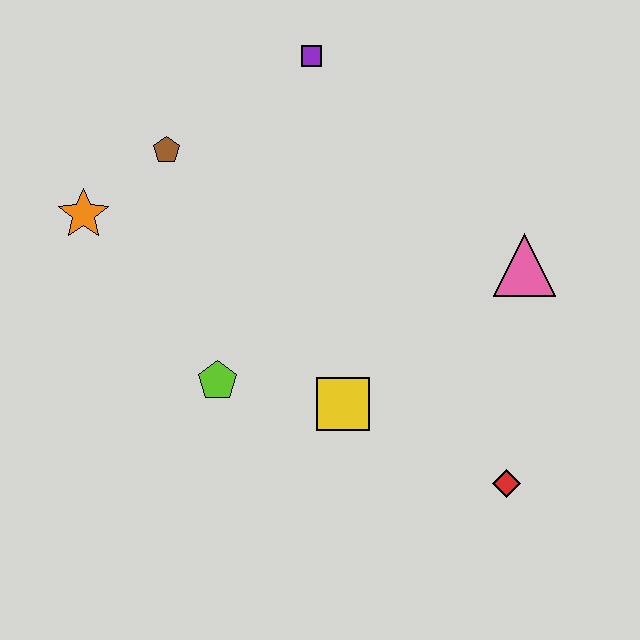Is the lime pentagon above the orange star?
No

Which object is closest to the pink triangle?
The red diamond is closest to the pink triangle.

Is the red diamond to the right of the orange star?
Yes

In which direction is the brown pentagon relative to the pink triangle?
The brown pentagon is to the left of the pink triangle.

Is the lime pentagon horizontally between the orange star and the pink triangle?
Yes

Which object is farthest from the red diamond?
The orange star is farthest from the red diamond.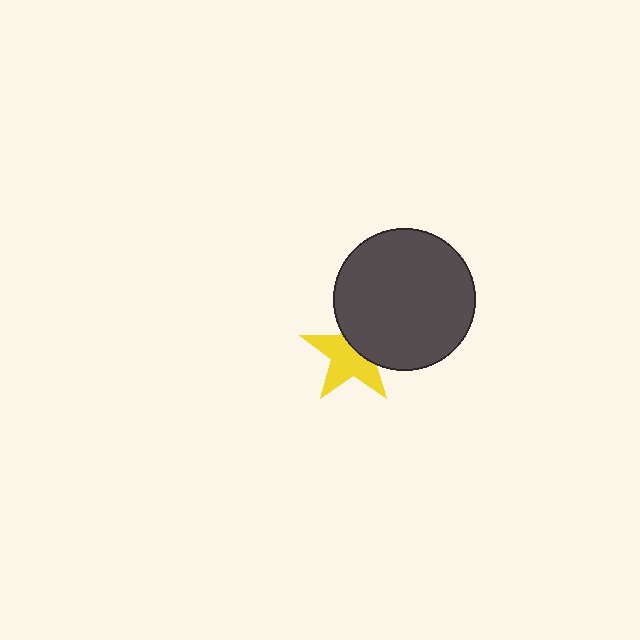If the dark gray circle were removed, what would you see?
You would see the complete yellow star.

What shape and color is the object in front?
The object in front is a dark gray circle.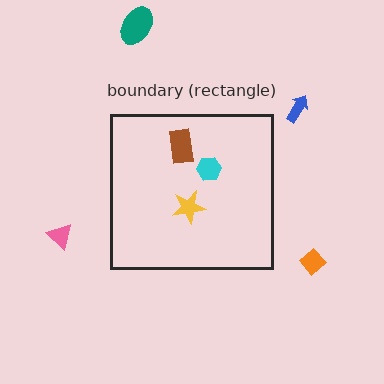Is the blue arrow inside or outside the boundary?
Outside.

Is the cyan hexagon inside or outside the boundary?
Inside.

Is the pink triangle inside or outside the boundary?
Outside.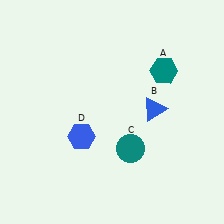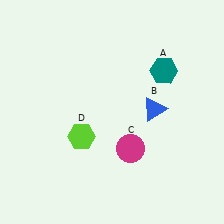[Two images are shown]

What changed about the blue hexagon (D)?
In Image 1, D is blue. In Image 2, it changed to lime.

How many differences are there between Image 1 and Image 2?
There are 2 differences between the two images.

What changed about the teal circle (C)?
In Image 1, C is teal. In Image 2, it changed to magenta.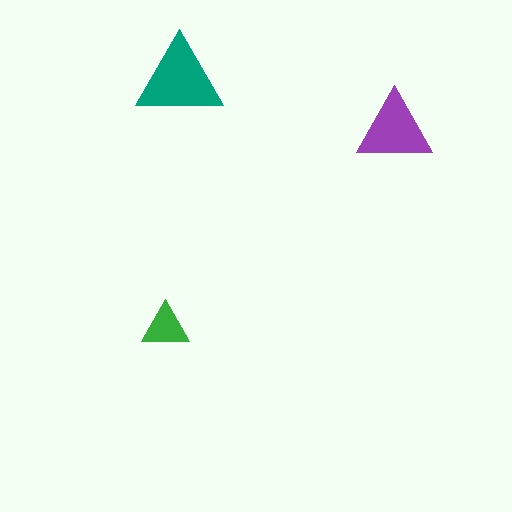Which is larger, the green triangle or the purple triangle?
The purple one.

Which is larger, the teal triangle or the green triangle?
The teal one.